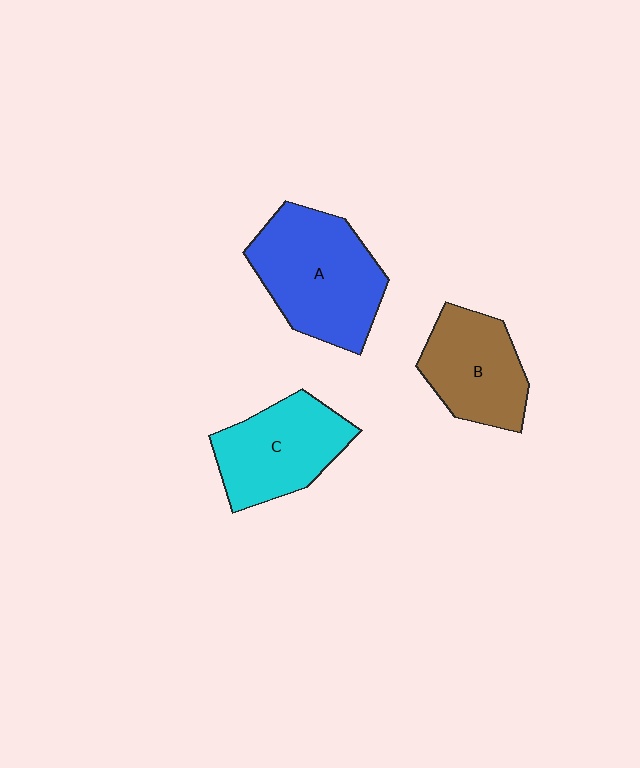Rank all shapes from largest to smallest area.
From largest to smallest: A (blue), C (cyan), B (brown).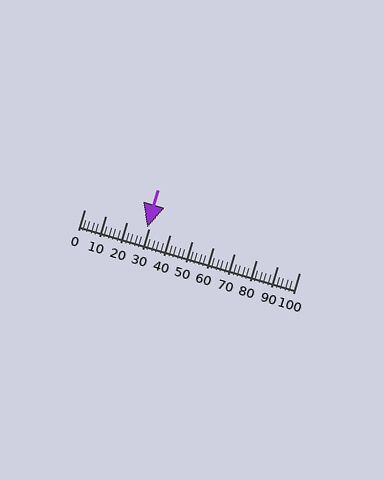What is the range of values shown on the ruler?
The ruler shows values from 0 to 100.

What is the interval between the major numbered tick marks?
The major tick marks are spaced 10 units apart.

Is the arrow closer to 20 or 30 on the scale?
The arrow is closer to 30.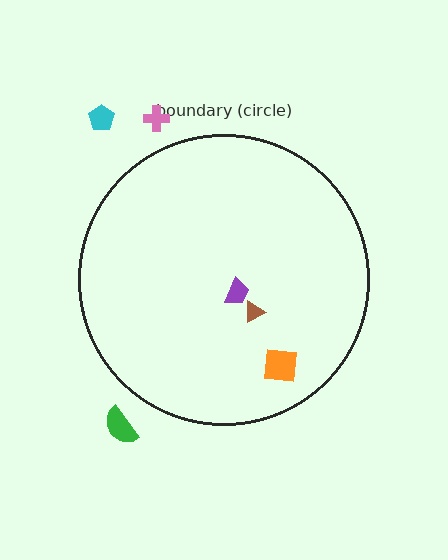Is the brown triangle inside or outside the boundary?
Inside.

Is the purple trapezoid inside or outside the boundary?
Inside.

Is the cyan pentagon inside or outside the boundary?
Outside.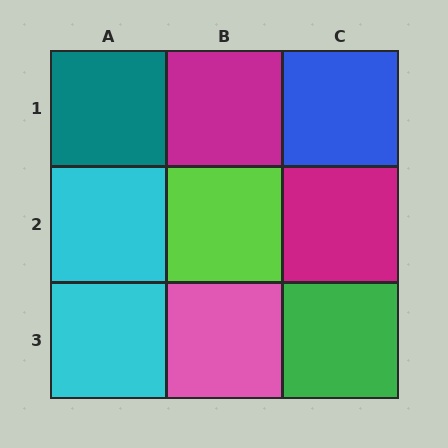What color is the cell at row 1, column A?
Teal.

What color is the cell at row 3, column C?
Green.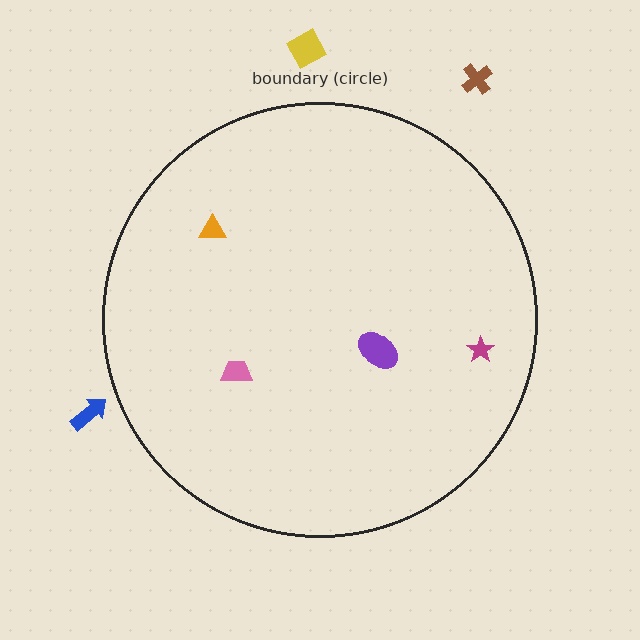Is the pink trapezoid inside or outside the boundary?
Inside.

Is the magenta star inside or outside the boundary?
Inside.